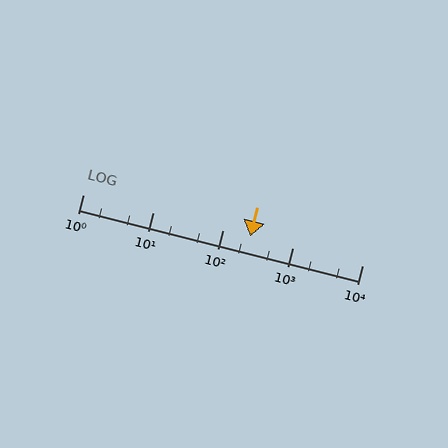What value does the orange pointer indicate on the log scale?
The pointer indicates approximately 250.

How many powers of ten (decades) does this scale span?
The scale spans 4 decades, from 1 to 10000.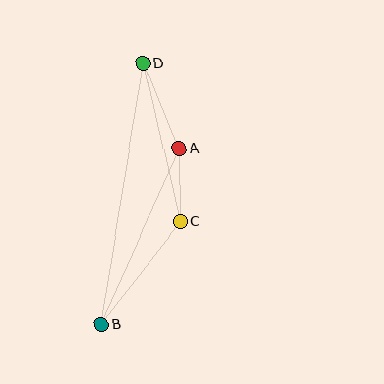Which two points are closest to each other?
Points A and C are closest to each other.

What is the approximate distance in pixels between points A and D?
The distance between A and D is approximately 93 pixels.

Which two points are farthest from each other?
Points B and D are farthest from each other.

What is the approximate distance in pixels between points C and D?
The distance between C and D is approximately 163 pixels.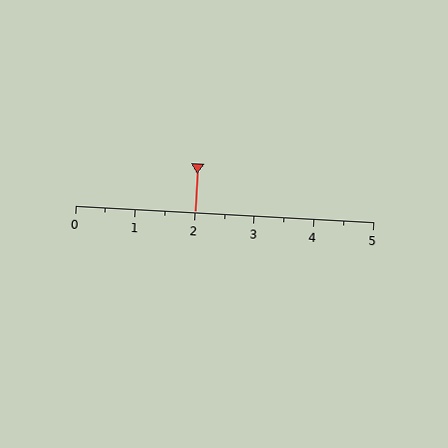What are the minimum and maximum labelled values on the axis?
The axis runs from 0 to 5.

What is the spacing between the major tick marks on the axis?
The major ticks are spaced 1 apart.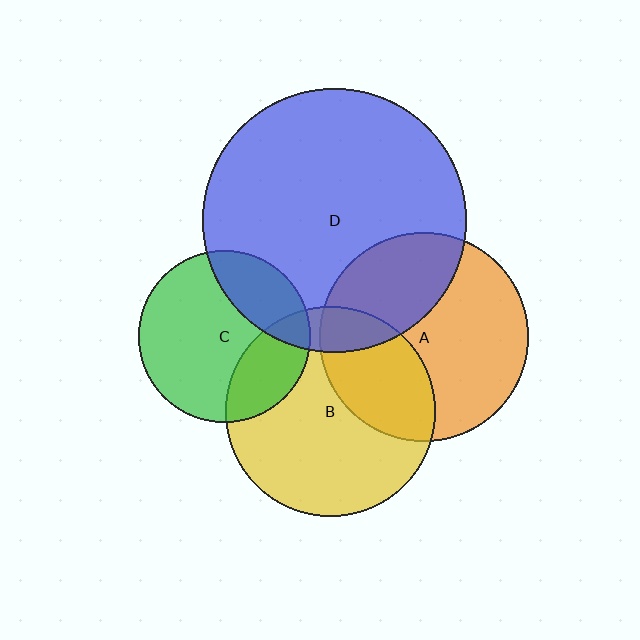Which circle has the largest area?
Circle D (blue).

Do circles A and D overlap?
Yes.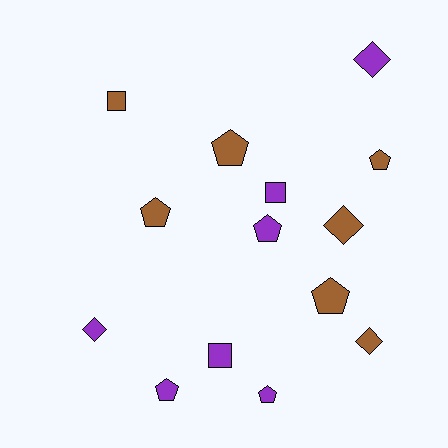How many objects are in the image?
There are 14 objects.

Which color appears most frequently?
Brown, with 7 objects.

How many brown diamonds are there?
There are 2 brown diamonds.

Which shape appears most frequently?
Pentagon, with 7 objects.